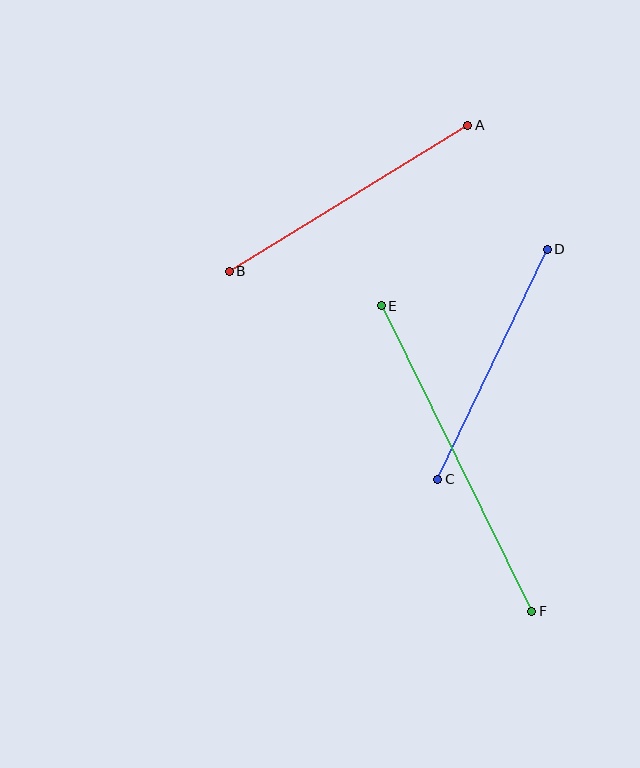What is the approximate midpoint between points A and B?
The midpoint is at approximately (348, 198) pixels.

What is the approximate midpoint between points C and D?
The midpoint is at approximately (493, 364) pixels.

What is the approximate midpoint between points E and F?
The midpoint is at approximately (456, 458) pixels.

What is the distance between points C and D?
The distance is approximately 255 pixels.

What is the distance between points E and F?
The distance is approximately 341 pixels.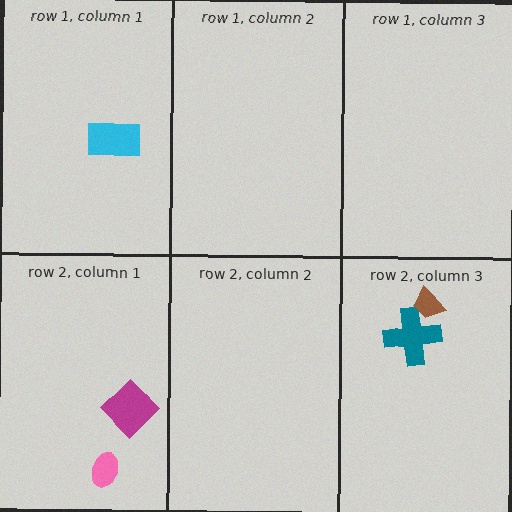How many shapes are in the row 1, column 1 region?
1.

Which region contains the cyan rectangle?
The row 1, column 1 region.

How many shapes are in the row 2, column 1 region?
2.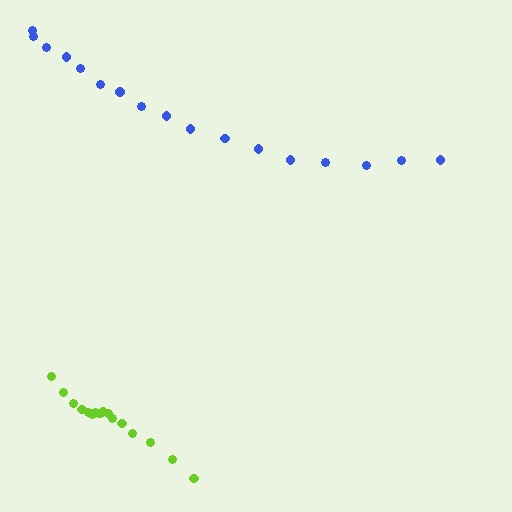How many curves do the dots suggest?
There are 2 distinct paths.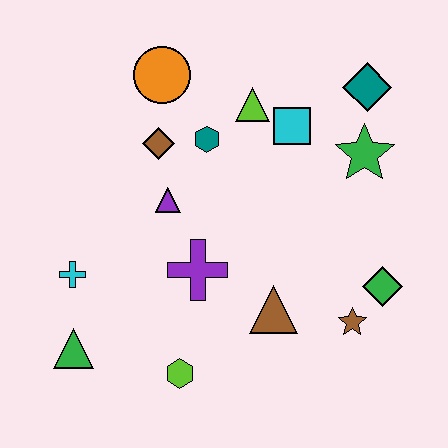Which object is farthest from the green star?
The green triangle is farthest from the green star.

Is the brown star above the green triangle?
Yes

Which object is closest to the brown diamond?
The teal hexagon is closest to the brown diamond.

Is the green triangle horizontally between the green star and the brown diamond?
No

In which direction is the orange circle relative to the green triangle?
The orange circle is above the green triangle.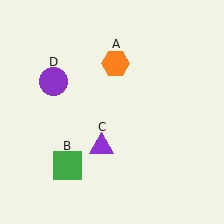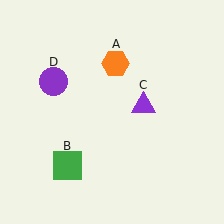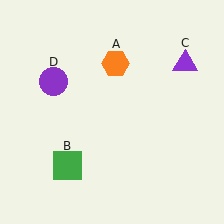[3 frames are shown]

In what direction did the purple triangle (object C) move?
The purple triangle (object C) moved up and to the right.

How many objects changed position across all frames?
1 object changed position: purple triangle (object C).